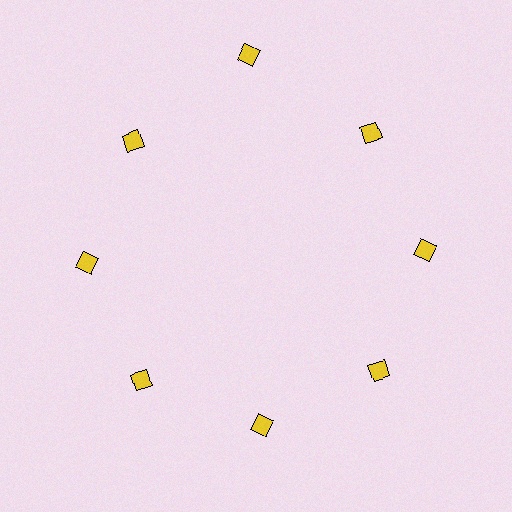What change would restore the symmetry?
The symmetry would be restored by moving it inward, back onto the ring so that all 8 diamonds sit at equal angles and equal distance from the center.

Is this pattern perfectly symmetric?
No. The 8 yellow diamonds are arranged in a ring, but one element near the 12 o'clock position is pushed outward from the center, breaking the 8-fold rotational symmetry.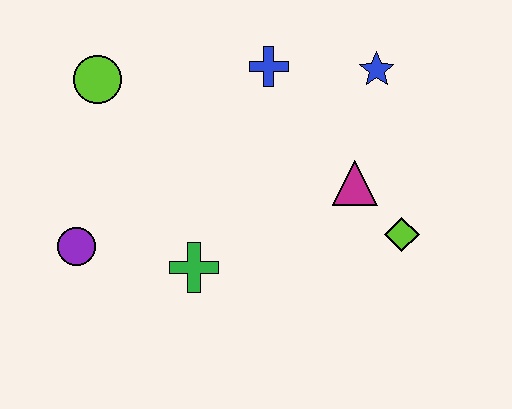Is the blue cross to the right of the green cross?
Yes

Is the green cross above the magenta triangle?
No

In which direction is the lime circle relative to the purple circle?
The lime circle is above the purple circle.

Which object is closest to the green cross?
The purple circle is closest to the green cross.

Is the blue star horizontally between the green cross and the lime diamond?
Yes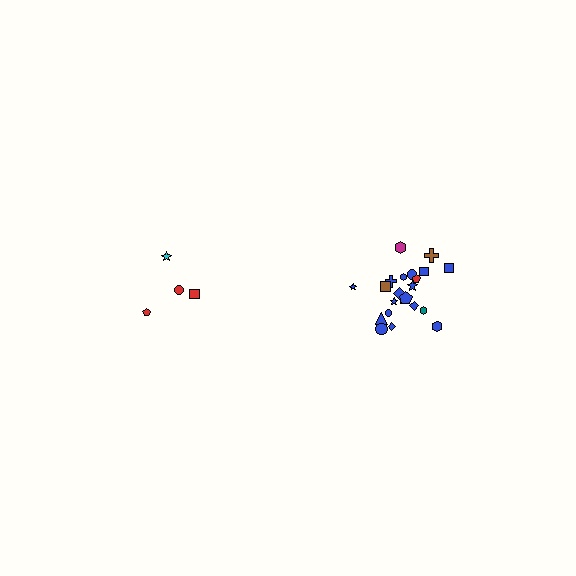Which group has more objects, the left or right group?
The right group.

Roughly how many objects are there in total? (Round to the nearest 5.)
Roughly 25 objects in total.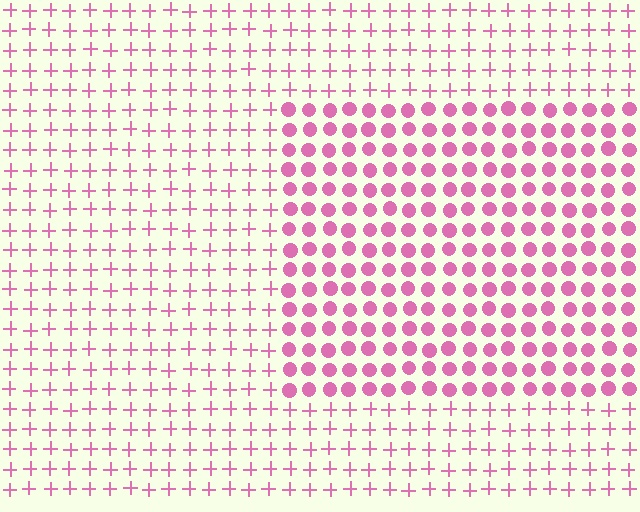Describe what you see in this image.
The image is filled with small pink elements arranged in a uniform grid. A rectangle-shaped region contains circles, while the surrounding area contains plus signs. The boundary is defined purely by the change in element shape.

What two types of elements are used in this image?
The image uses circles inside the rectangle region and plus signs outside it.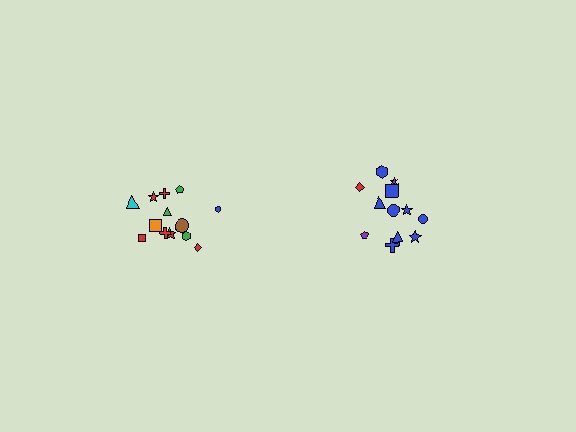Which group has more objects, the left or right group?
The left group.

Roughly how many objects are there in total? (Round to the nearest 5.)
Roughly 25 objects in total.